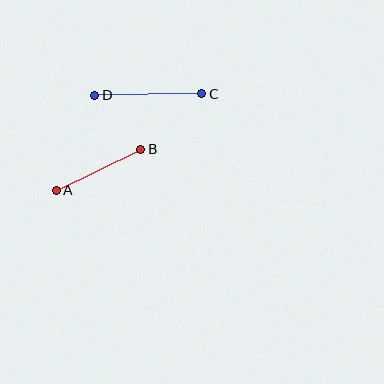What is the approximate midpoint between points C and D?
The midpoint is at approximately (148, 94) pixels.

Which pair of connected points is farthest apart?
Points C and D are farthest apart.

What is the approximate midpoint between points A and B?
The midpoint is at approximately (98, 170) pixels.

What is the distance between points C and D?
The distance is approximately 107 pixels.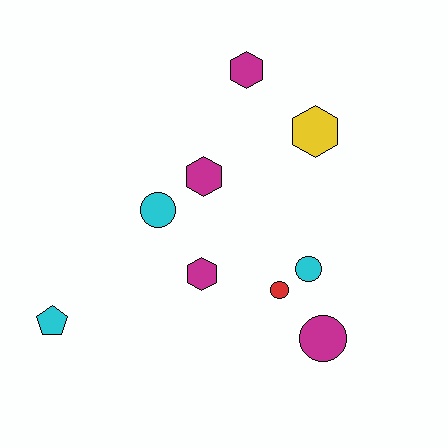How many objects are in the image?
There are 9 objects.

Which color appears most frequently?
Magenta, with 4 objects.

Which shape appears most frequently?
Circle, with 4 objects.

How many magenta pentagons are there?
There are no magenta pentagons.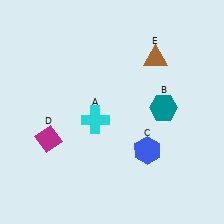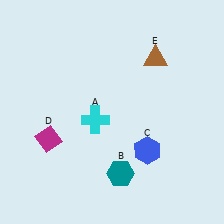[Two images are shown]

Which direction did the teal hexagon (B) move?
The teal hexagon (B) moved down.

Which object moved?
The teal hexagon (B) moved down.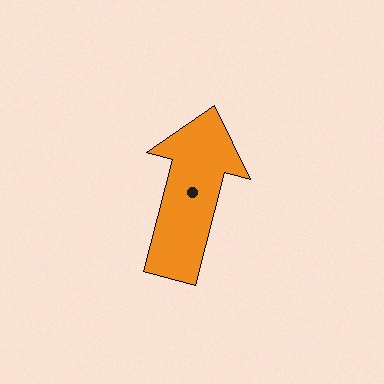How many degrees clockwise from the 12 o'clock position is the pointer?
Approximately 15 degrees.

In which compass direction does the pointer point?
North.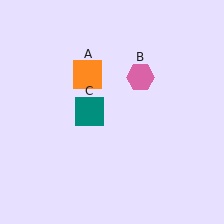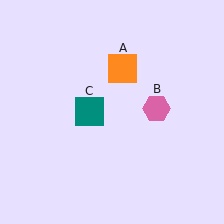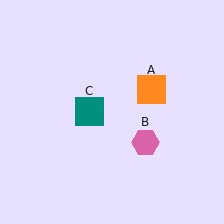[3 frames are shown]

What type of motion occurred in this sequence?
The orange square (object A), pink hexagon (object B) rotated clockwise around the center of the scene.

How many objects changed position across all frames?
2 objects changed position: orange square (object A), pink hexagon (object B).